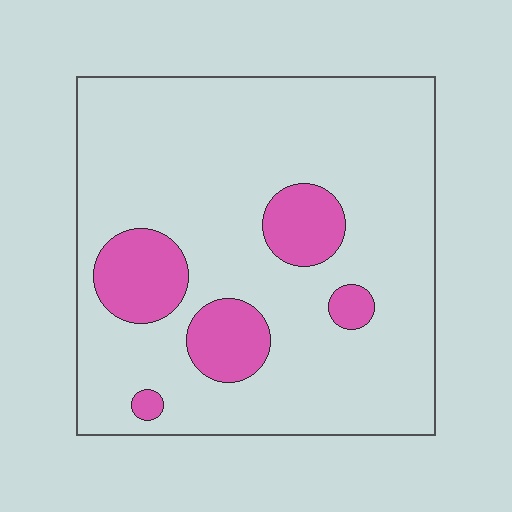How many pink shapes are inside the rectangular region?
5.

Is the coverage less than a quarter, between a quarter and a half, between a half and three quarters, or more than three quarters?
Less than a quarter.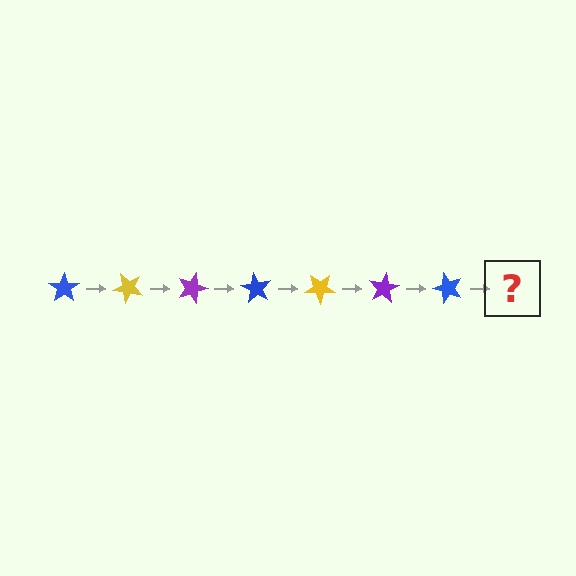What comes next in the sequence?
The next element should be a yellow star, rotated 315 degrees from the start.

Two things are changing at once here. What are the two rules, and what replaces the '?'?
The two rules are that it rotates 45 degrees each step and the color cycles through blue, yellow, and purple. The '?' should be a yellow star, rotated 315 degrees from the start.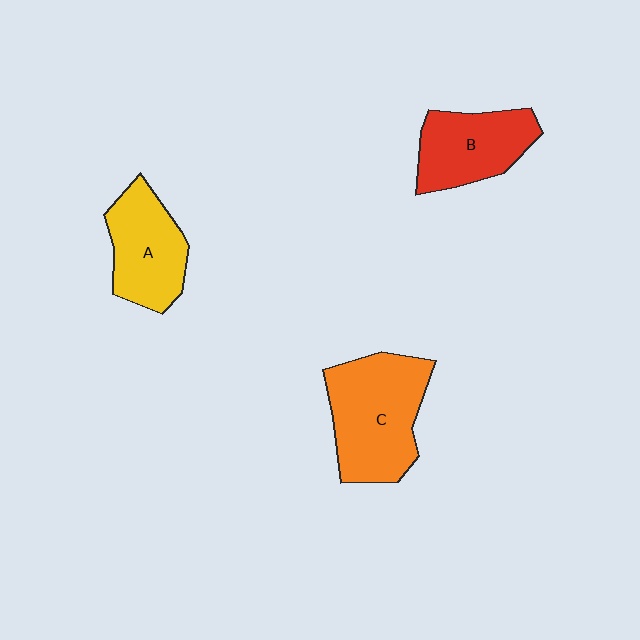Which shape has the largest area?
Shape C (orange).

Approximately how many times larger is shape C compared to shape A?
Approximately 1.4 times.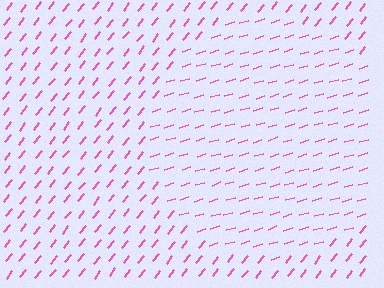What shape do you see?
I see a circle.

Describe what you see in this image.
The image is filled with small pink line segments. A circle region in the image has lines oriented differently from the surrounding lines, creating a visible texture boundary.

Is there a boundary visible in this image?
Yes, there is a texture boundary formed by a change in line orientation.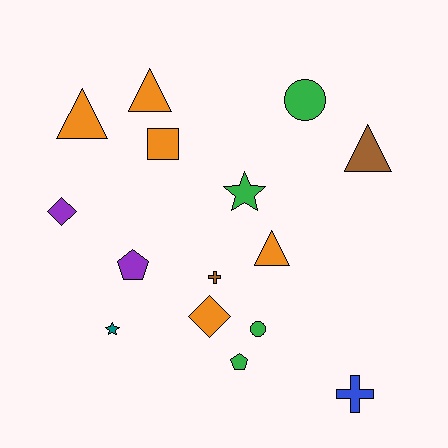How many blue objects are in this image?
There is 1 blue object.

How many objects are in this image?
There are 15 objects.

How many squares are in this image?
There is 1 square.